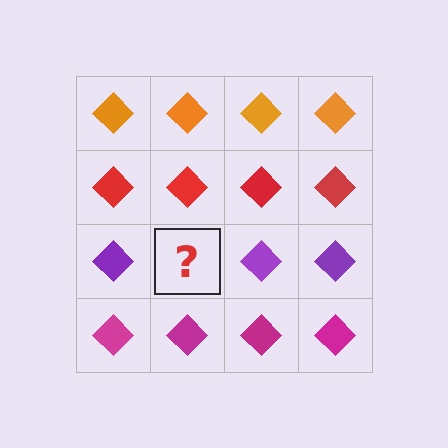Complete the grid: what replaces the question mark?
The question mark should be replaced with a purple diamond.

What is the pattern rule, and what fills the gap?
The rule is that each row has a consistent color. The gap should be filled with a purple diamond.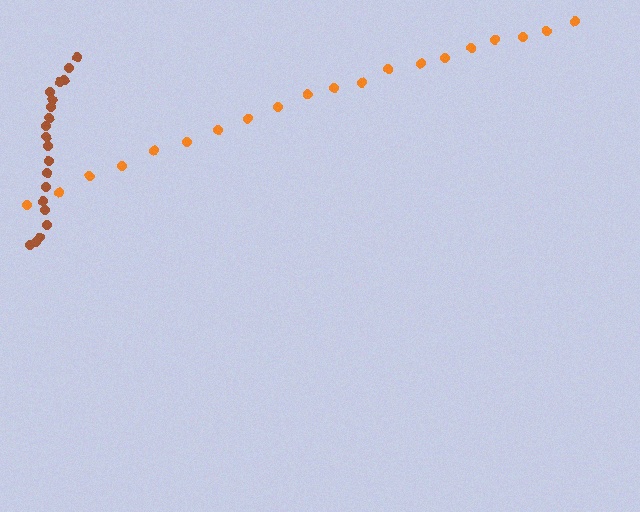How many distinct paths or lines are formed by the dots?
There are 2 distinct paths.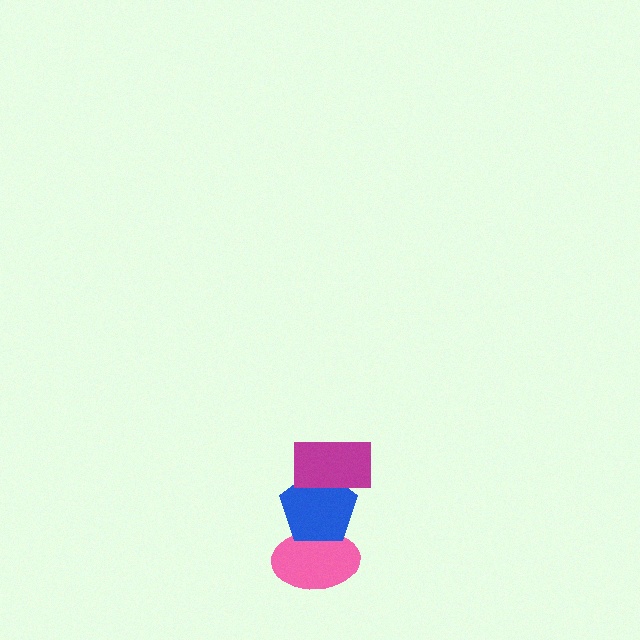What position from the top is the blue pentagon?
The blue pentagon is 2nd from the top.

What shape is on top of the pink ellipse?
The blue pentagon is on top of the pink ellipse.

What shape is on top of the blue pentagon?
The magenta rectangle is on top of the blue pentagon.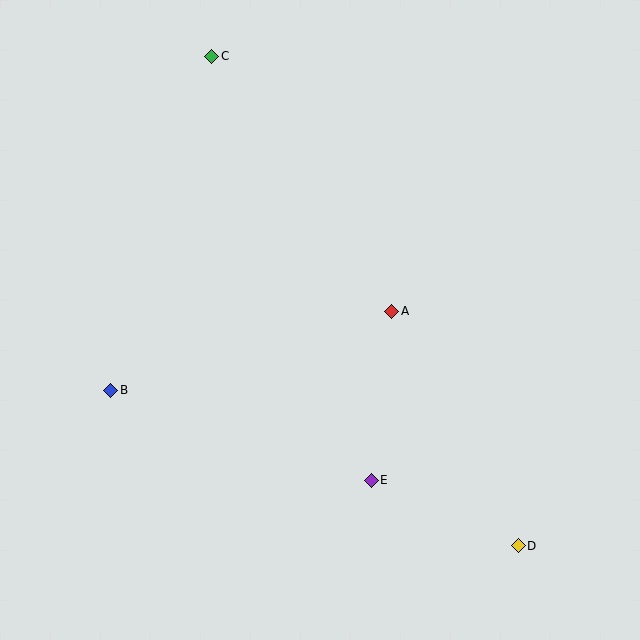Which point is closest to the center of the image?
Point A at (392, 311) is closest to the center.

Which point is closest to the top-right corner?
Point A is closest to the top-right corner.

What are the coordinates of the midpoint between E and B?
The midpoint between E and B is at (241, 435).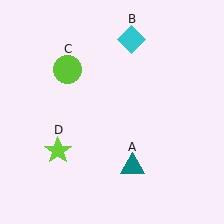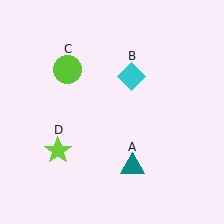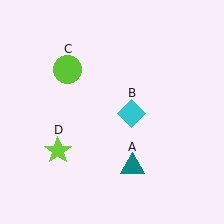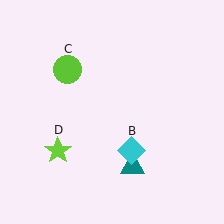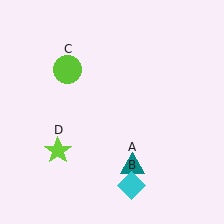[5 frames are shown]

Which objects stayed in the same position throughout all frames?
Teal triangle (object A) and lime circle (object C) and lime star (object D) remained stationary.